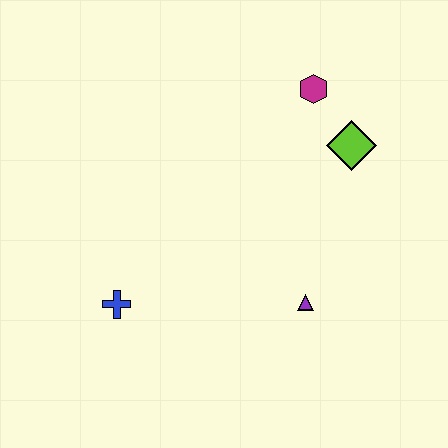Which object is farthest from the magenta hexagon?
The blue cross is farthest from the magenta hexagon.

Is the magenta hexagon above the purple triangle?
Yes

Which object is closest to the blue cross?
The purple triangle is closest to the blue cross.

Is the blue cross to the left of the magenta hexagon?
Yes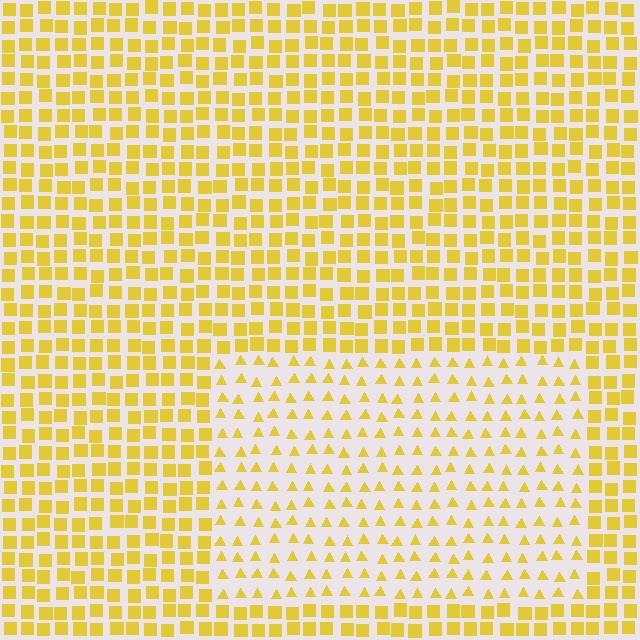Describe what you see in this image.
The image is filled with small yellow elements arranged in a uniform grid. A rectangle-shaped region contains triangles, while the surrounding area contains squares. The boundary is defined purely by the change in element shape.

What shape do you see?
I see a rectangle.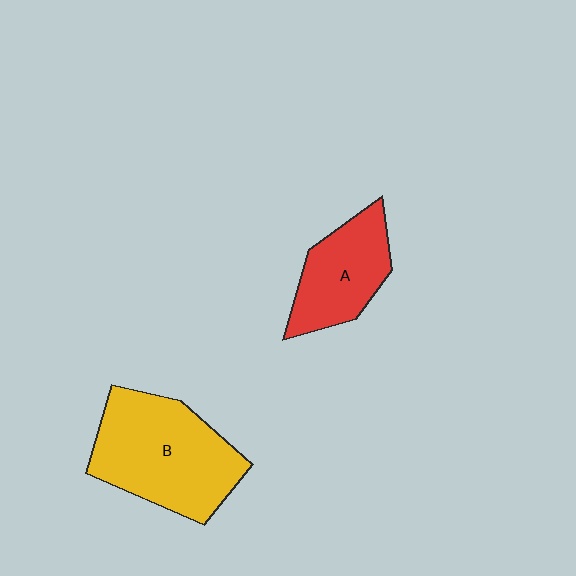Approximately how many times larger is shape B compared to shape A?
Approximately 1.6 times.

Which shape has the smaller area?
Shape A (red).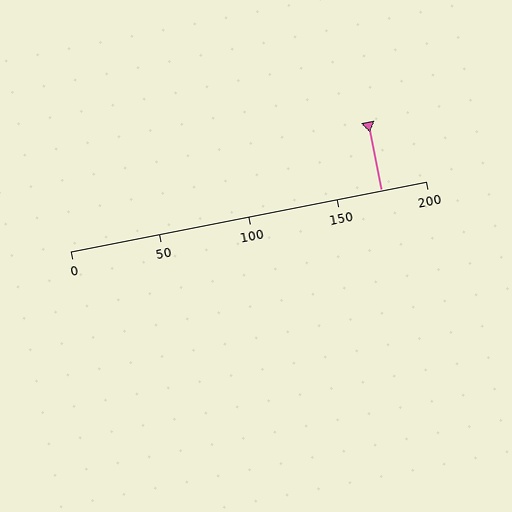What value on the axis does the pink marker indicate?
The marker indicates approximately 175.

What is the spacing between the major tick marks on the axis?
The major ticks are spaced 50 apart.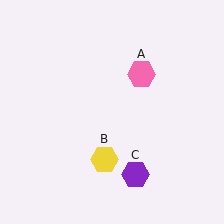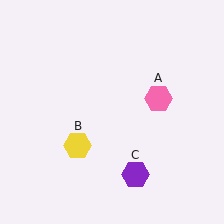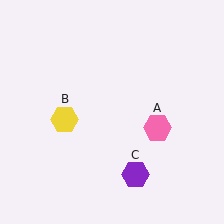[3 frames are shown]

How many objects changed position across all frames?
2 objects changed position: pink hexagon (object A), yellow hexagon (object B).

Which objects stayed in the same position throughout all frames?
Purple hexagon (object C) remained stationary.